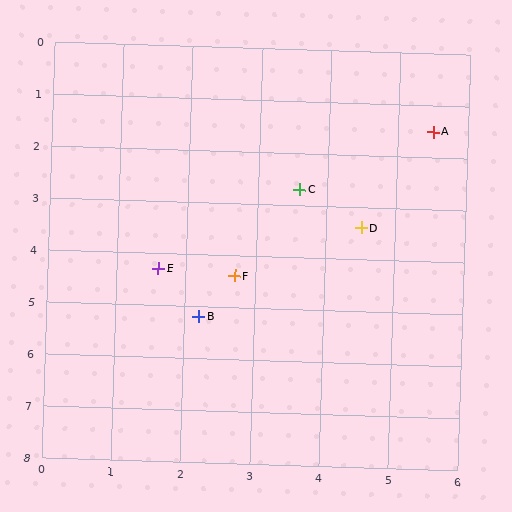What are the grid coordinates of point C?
Point C is at approximately (3.6, 2.7).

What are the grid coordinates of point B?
Point B is at approximately (2.2, 5.2).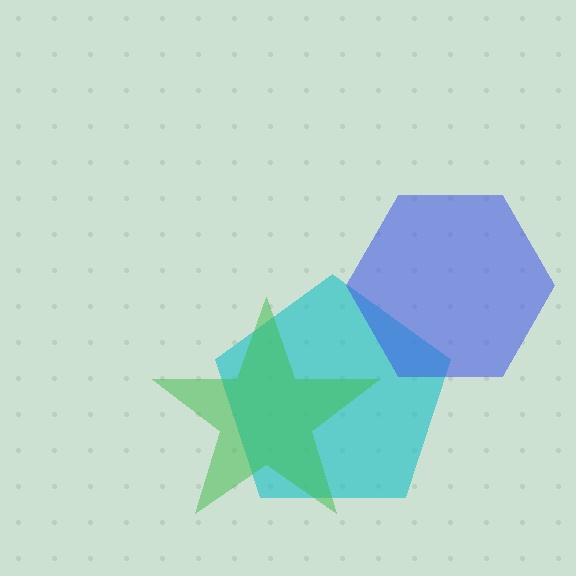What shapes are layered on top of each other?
The layered shapes are: a cyan pentagon, a blue hexagon, a green star.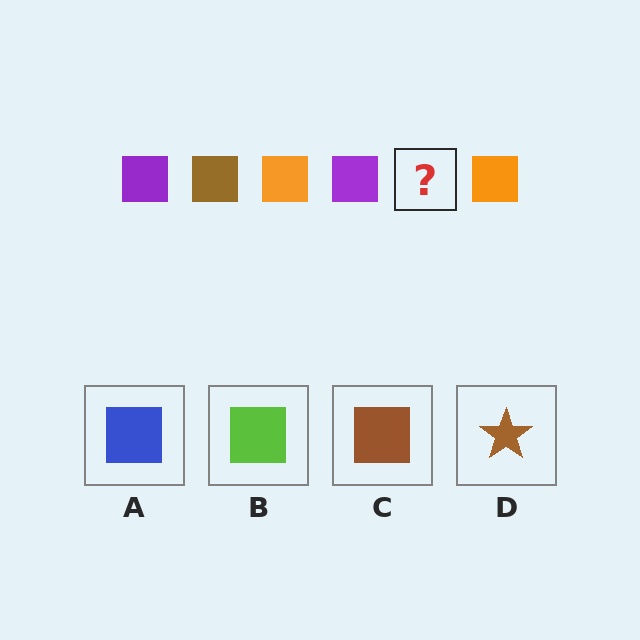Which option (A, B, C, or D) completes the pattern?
C.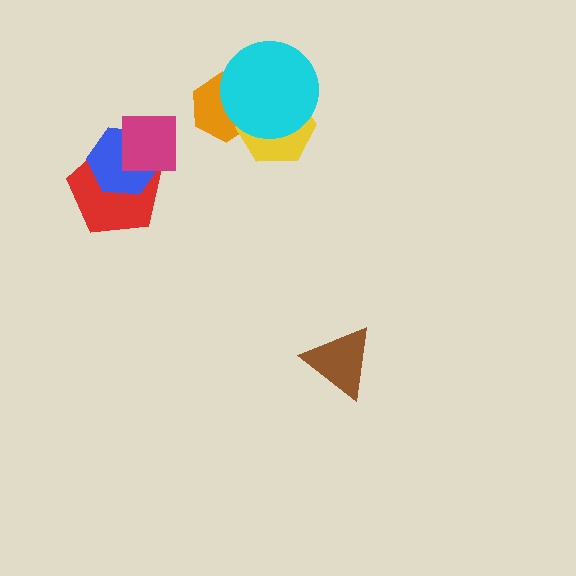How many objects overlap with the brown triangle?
0 objects overlap with the brown triangle.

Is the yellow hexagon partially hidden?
Yes, it is partially covered by another shape.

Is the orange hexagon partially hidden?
Yes, it is partially covered by another shape.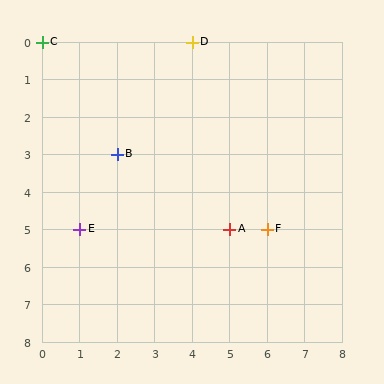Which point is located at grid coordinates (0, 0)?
Point C is at (0, 0).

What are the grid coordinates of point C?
Point C is at grid coordinates (0, 0).